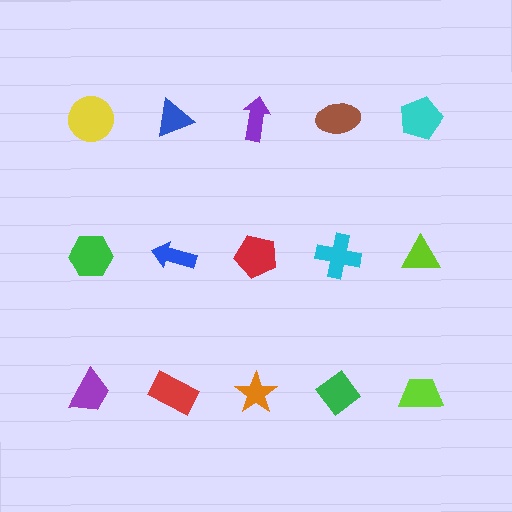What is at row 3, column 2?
A red rectangle.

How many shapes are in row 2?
5 shapes.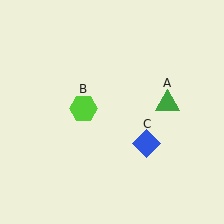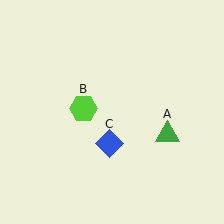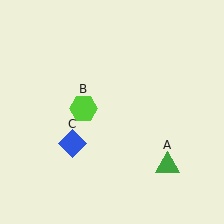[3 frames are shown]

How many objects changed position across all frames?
2 objects changed position: green triangle (object A), blue diamond (object C).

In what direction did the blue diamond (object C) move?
The blue diamond (object C) moved left.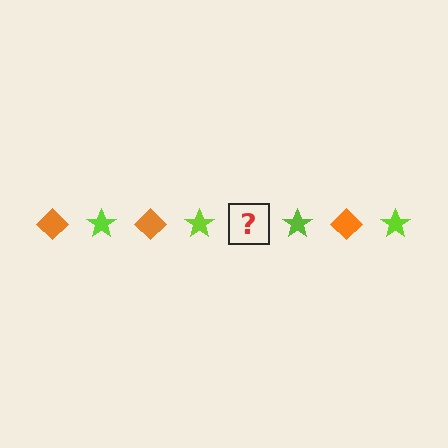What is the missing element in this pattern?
The missing element is an orange diamond.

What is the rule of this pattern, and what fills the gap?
The rule is that the pattern alternates between orange diamond and lime star. The gap should be filled with an orange diamond.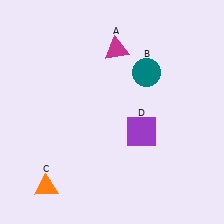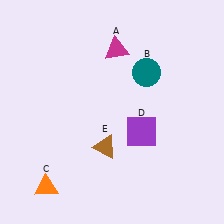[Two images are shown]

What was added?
A brown triangle (E) was added in Image 2.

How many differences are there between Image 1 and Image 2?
There is 1 difference between the two images.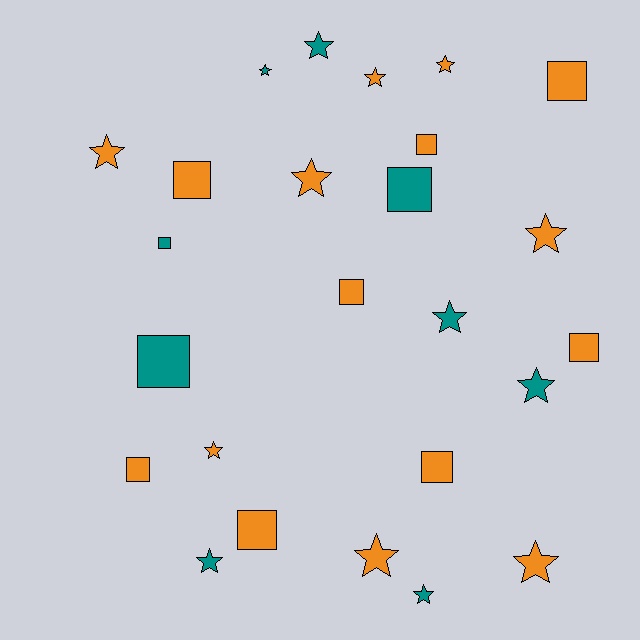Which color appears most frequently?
Orange, with 16 objects.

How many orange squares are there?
There are 8 orange squares.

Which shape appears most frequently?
Star, with 14 objects.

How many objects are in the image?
There are 25 objects.